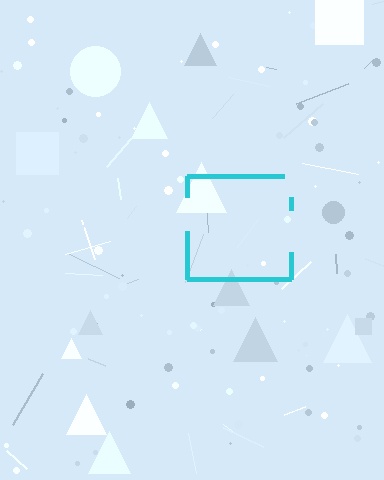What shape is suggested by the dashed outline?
The dashed outline suggests a square.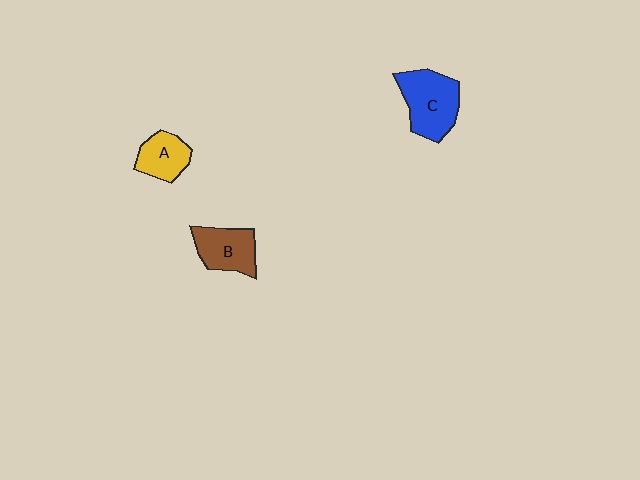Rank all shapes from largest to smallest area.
From largest to smallest: C (blue), B (brown), A (yellow).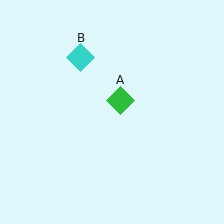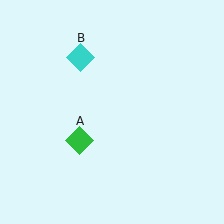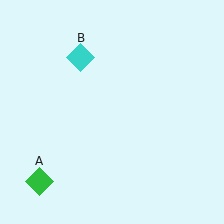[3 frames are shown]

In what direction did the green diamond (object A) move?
The green diamond (object A) moved down and to the left.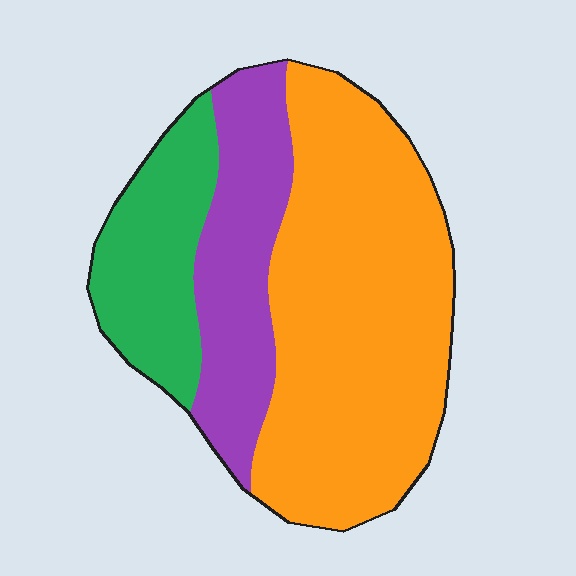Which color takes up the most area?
Orange, at roughly 55%.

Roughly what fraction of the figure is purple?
Purple takes up between a sixth and a third of the figure.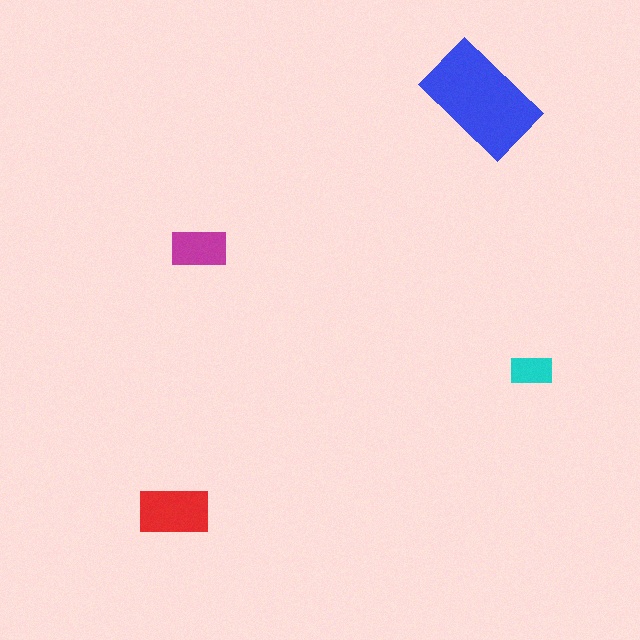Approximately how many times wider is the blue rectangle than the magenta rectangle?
About 2 times wider.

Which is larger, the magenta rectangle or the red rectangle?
The red one.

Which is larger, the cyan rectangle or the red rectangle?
The red one.